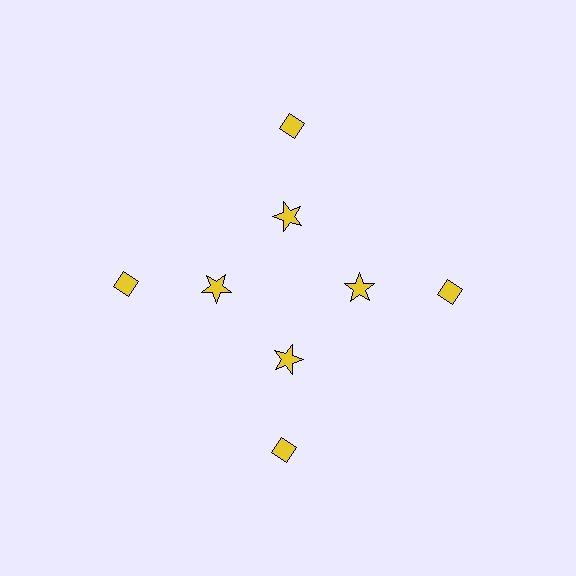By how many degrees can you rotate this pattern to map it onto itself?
The pattern maps onto itself every 90 degrees of rotation.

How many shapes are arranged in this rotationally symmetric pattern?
There are 8 shapes, arranged in 4 groups of 2.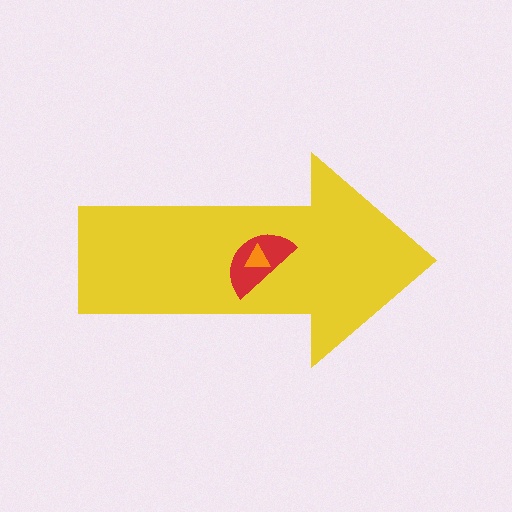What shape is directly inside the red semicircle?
The orange triangle.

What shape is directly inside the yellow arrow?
The red semicircle.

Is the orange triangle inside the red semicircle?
Yes.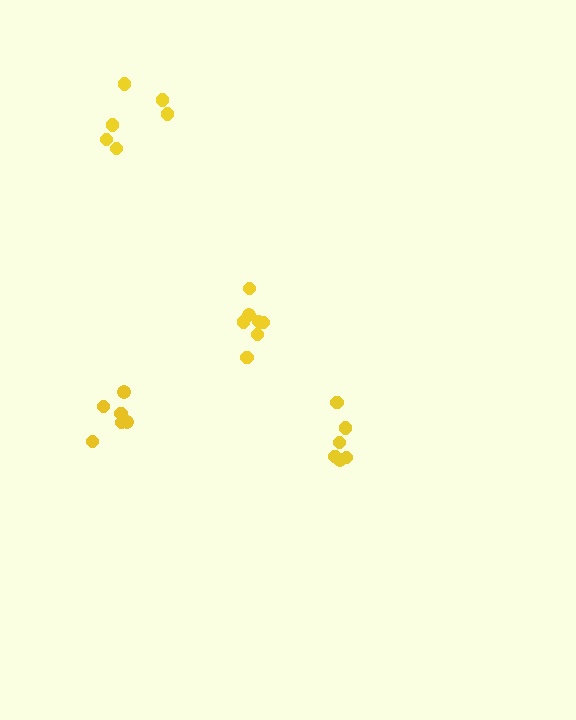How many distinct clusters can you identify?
There are 4 distinct clusters.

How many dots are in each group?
Group 1: 6 dots, Group 2: 7 dots, Group 3: 6 dots, Group 4: 6 dots (25 total).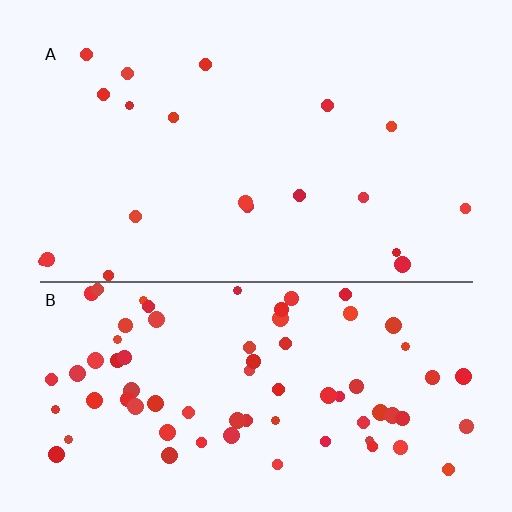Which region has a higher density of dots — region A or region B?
B (the bottom).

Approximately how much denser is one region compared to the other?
Approximately 3.8× — region B over region A.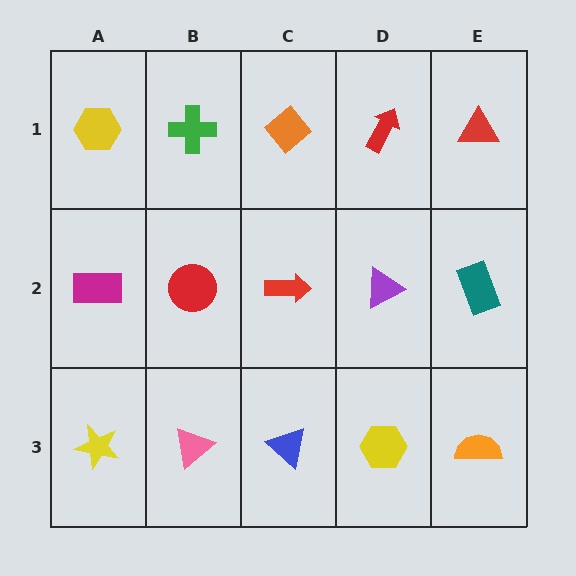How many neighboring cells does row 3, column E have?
2.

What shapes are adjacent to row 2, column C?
An orange diamond (row 1, column C), a blue triangle (row 3, column C), a red circle (row 2, column B), a purple triangle (row 2, column D).